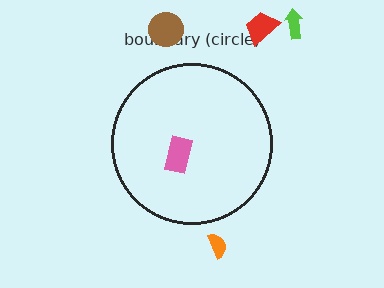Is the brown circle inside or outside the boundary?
Outside.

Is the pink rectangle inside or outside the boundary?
Inside.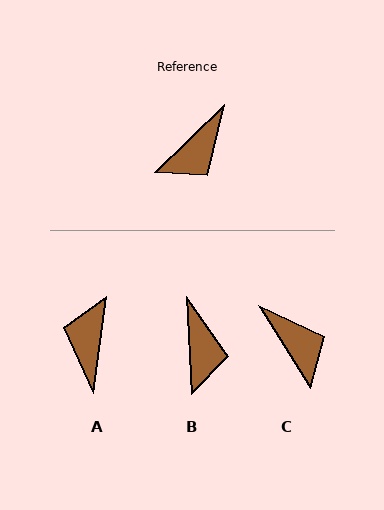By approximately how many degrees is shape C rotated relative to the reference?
Approximately 78 degrees counter-clockwise.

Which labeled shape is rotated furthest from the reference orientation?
A, about 142 degrees away.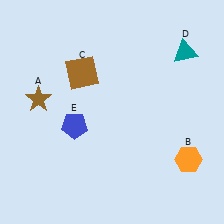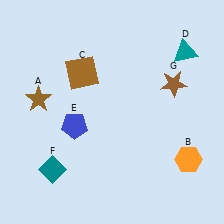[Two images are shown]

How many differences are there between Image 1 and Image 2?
There are 2 differences between the two images.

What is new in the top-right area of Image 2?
A brown star (G) was added in the top-right area of Image 2.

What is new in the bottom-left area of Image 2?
A teal diamond (F) was added in the bottom-left area of Image 2.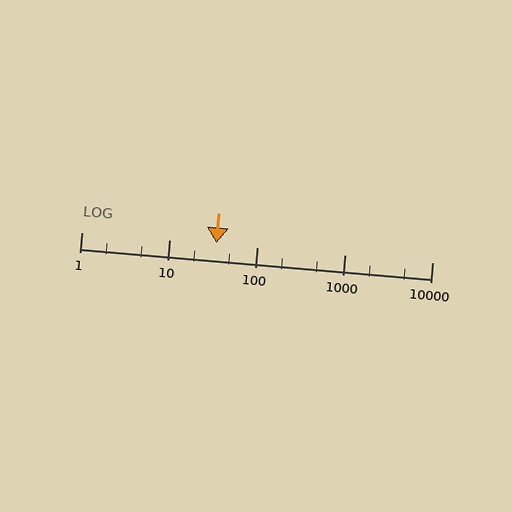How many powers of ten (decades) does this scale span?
The scale spans 4 decades, from 1 to 10000.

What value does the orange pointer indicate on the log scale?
The pointer indicates approximately 35.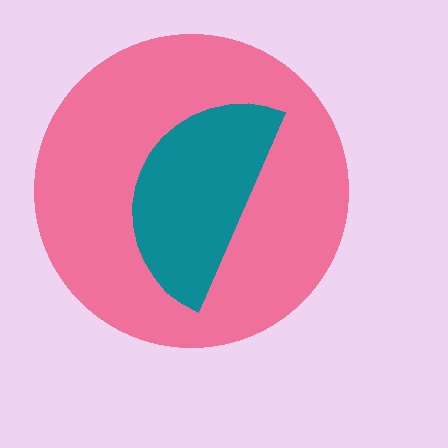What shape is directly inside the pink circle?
The teal semicircle.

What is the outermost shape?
The pink circle.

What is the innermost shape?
The teal semicircle.